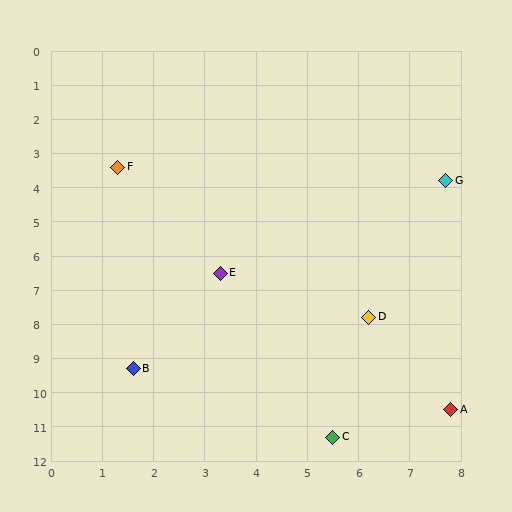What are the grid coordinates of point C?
Point C is at approximately (5.5, 11.3).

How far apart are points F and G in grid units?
Points F and G are about 6.4 grid units apart.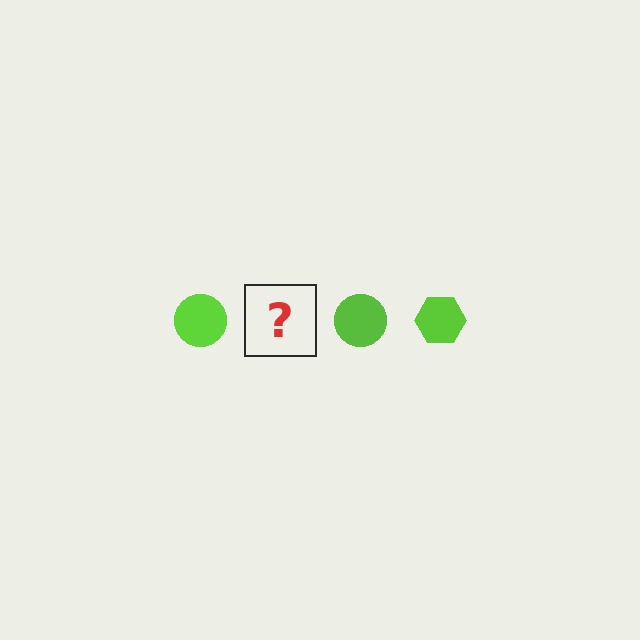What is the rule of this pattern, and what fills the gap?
The rule is that the pattern cycles through circle, hexagon shapes in lime. The gap should be filled with a lime hexagon.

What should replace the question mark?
The question mark should be replaced with a lime hexagon.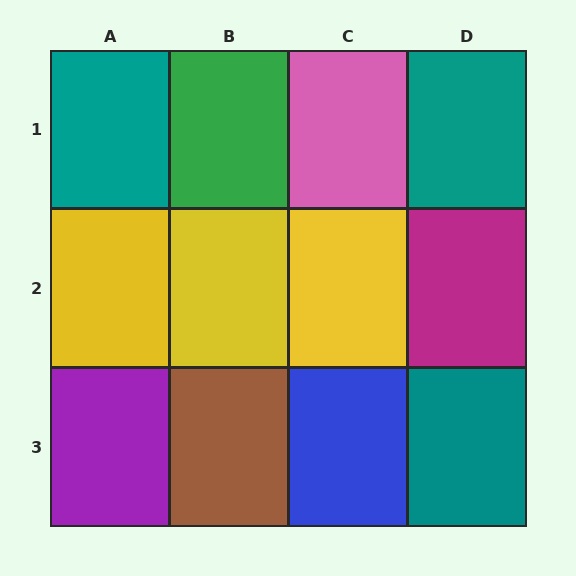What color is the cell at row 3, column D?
Teal.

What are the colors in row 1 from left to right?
Teal, green, pink, teal.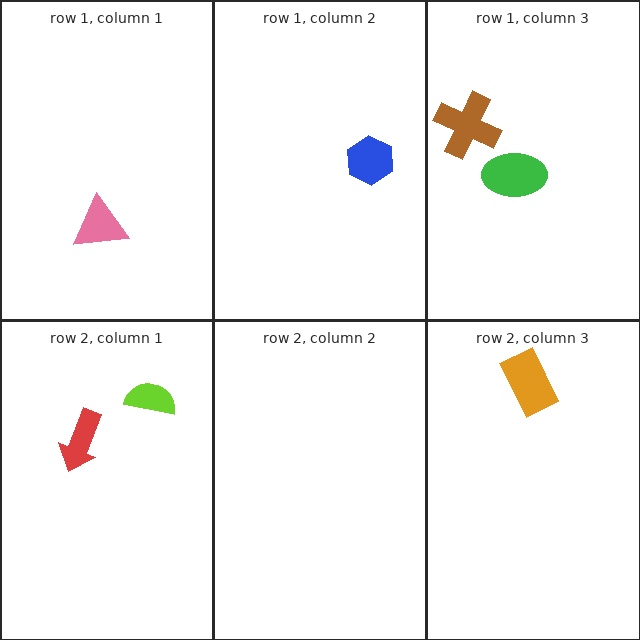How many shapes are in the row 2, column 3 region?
1.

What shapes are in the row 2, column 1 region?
The lime semicircle, the red arrow.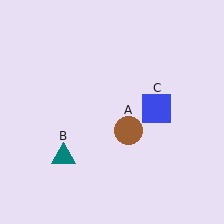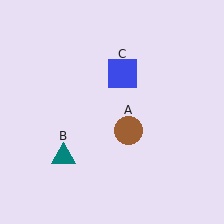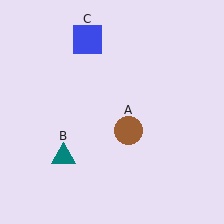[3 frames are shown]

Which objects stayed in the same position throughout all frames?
Brown circle (object A) and teal triangle (object B) remained stationary.